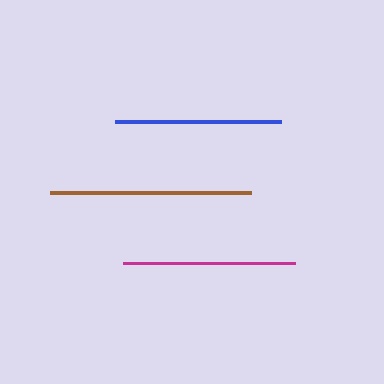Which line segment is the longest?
The brown line is the longest at approximately 202 pixels.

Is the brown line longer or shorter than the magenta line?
The brown line is longer than the magenta line.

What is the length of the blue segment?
The blue segment is approximately 166 pixels long.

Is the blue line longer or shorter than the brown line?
The brown line is longer than the blue line.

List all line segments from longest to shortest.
From longest to shortest: brown, magenta, blue.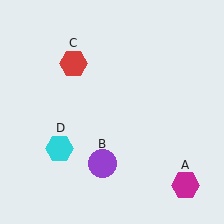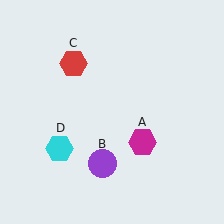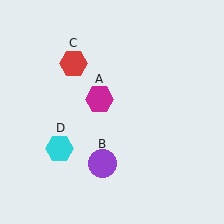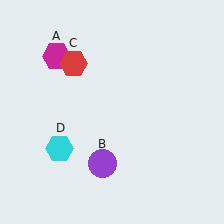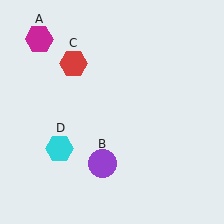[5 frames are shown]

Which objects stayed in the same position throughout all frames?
Purple circle (object B) and red hexagon (object C) and cyan hexagon (object D) remained stationary.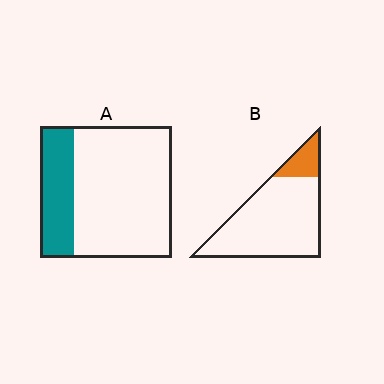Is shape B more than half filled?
No.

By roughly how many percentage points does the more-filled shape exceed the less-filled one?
By roughly 10 percentage points (A over B).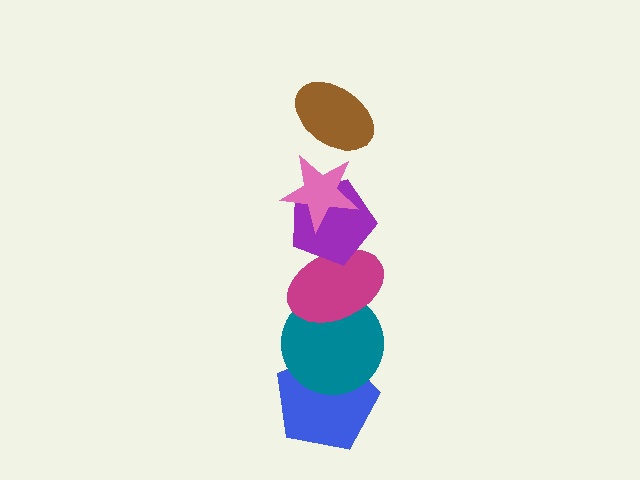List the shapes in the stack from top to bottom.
From top to bottom: the brown ellipse, the pink star, the purple pentagon, the magenta ellipse, the teal circle, the blue pentagon.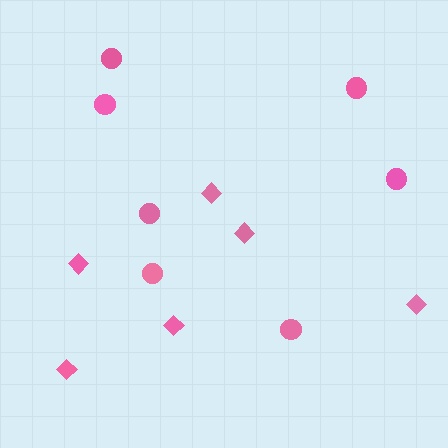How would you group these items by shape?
There are 2 groups: one group of circles (7) and one group of diamonds (6).